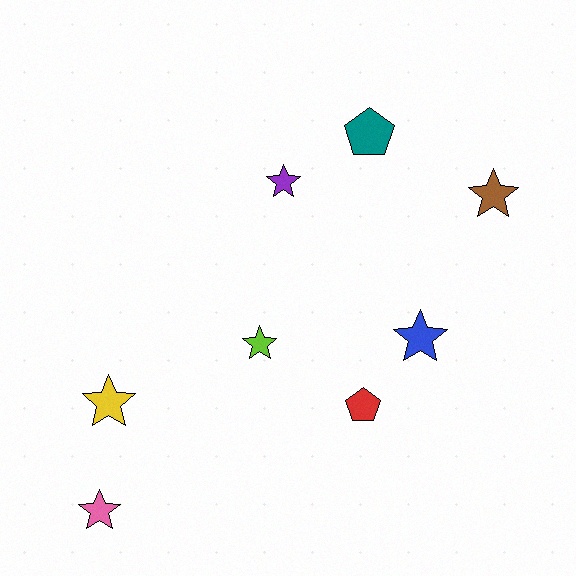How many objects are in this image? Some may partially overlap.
There are 8 objects.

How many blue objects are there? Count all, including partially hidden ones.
There is 1 blue object.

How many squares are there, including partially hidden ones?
There are no squares.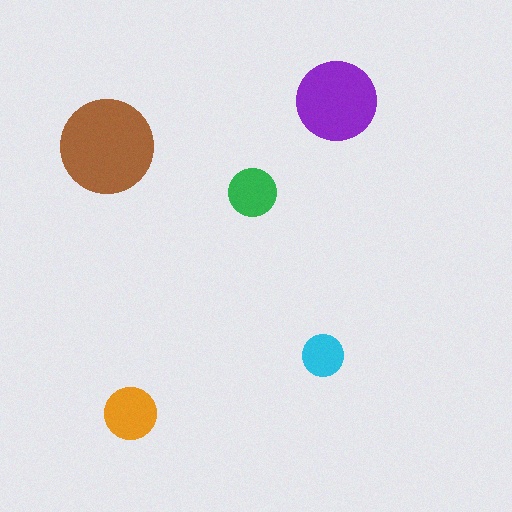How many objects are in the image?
There are 5 objects in the image.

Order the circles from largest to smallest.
the brown one, the purple one, the orange one, the green one, the cyan one.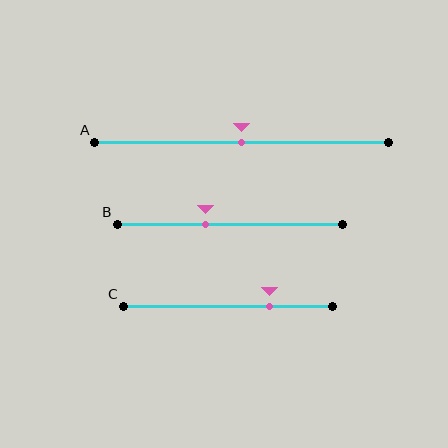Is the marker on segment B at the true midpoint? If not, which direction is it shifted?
No, the marker on segment B is shifted to the left by about 11% of the segment length.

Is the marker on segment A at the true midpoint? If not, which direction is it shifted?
Yes, the marker on segment A is at the true midpoint.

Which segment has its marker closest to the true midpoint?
Segment A has its marker closest to the true midpoint.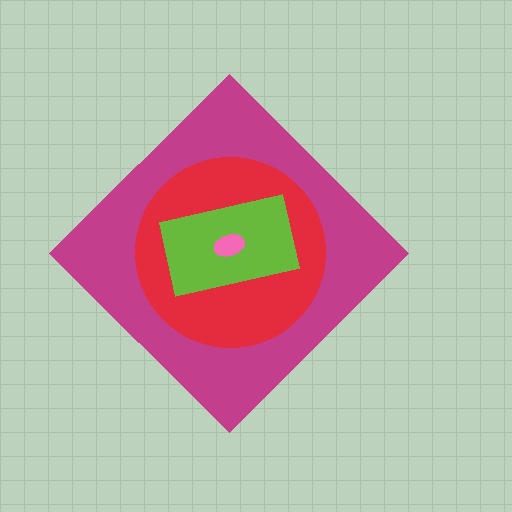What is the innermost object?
The pink ellipse.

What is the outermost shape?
The magenta diamond.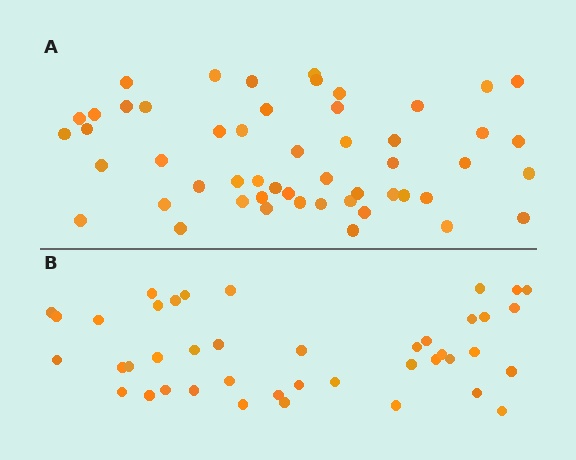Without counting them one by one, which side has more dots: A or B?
Region A (the top region) has more dots.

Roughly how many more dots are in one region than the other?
Region A has roughly 10 or so more dots than region B.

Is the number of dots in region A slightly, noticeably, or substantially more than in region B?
Region A has only slightly more — the two regions are fairly close. The ratio is roughly 1.2 to 1.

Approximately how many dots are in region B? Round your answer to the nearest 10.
About 40 dots. (The exact count is 42, which rounds to 40.)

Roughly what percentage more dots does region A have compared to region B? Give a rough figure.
About 25% more.